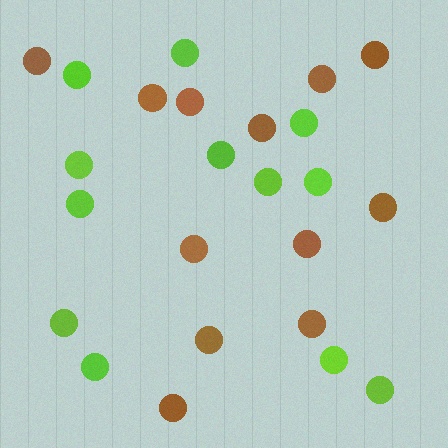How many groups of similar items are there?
There are 2 groups: one group of lime circles (12) and one group of brown circles (12).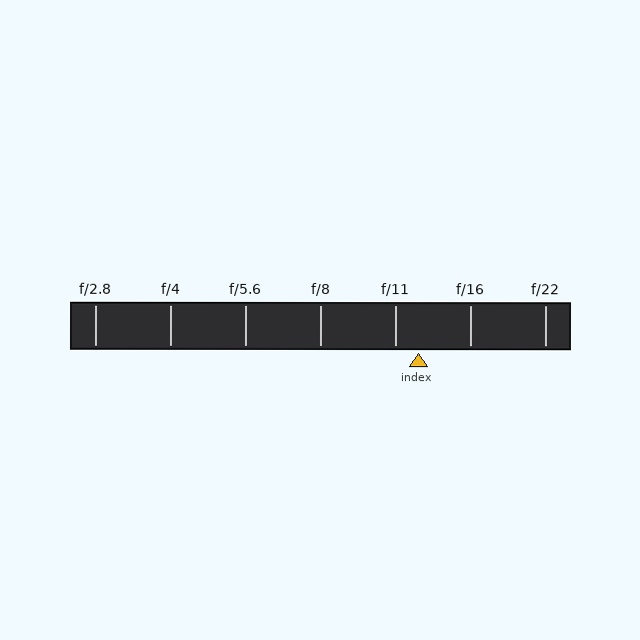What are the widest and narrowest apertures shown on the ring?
The widest aperture shown is f/2.8 and the narrowest is f/22.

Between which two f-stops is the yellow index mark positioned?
The index mark is between f/11 and f/16.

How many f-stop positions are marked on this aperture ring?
There are 7 f-stop positions marked.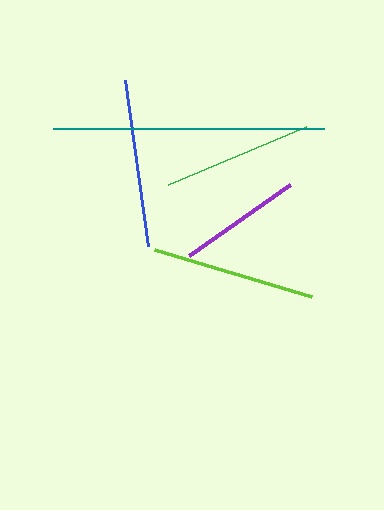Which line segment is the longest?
The teal line is the longest at approximately 271 pixels.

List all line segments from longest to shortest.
From longest to shortest: teal, blue, lime, green, purple.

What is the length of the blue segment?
The blue segment is approximately 167 pixels long.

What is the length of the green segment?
The green segment is approximately 149 pixels long.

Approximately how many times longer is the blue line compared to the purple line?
The blue line is approximately 1.4 times the length of the purple line.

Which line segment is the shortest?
The purple line is the shortest at approximately 123 pixels.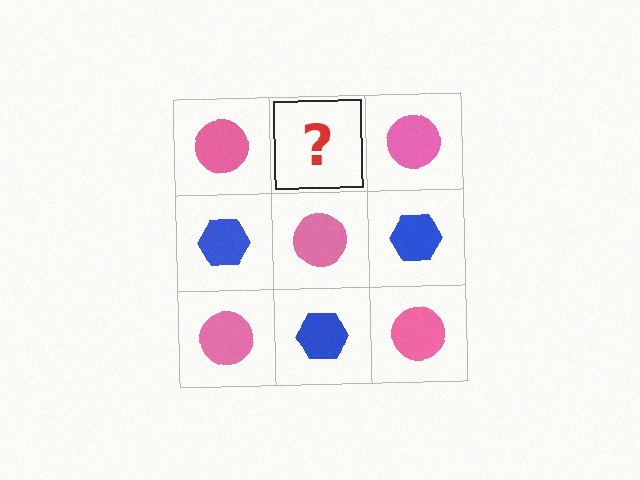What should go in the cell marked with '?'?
The missing cell should contain a blue hexagon.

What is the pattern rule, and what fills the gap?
The rule is that it alternates pink circle and blue hexagon in a checkerboard pattern. The gap should be filled with a blue hexagon.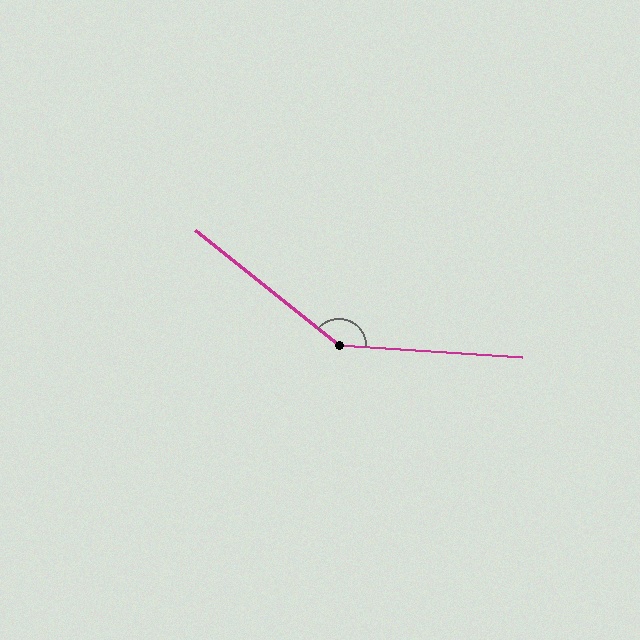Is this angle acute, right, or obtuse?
It is obtuse.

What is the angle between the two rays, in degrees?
Approximately 145 degrees.